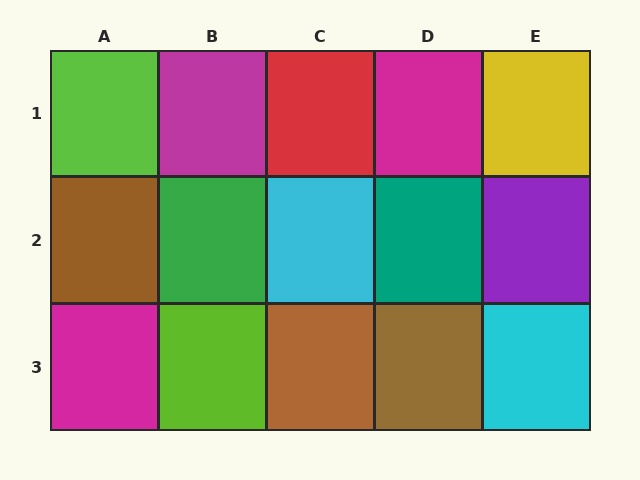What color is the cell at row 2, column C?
Cyan.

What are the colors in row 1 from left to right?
Lime, magenta, red, magenta, yellow.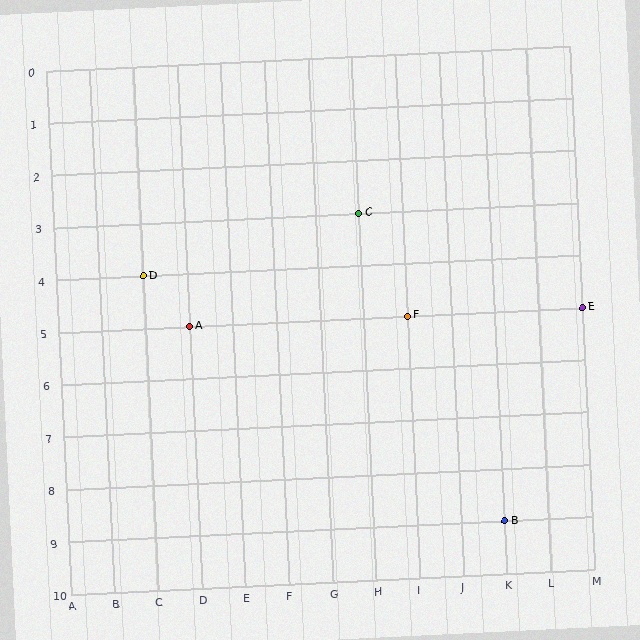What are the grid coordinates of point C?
Point C is at grid coordinates (H, 3).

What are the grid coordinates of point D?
Point D is at grid coordinates (C, 4).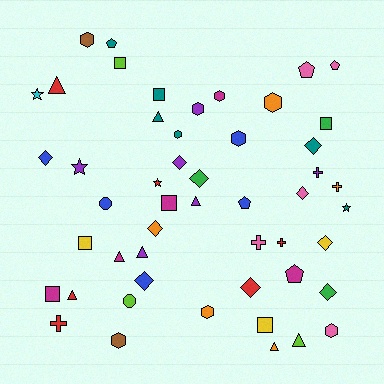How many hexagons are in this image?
There are 9 hexagons.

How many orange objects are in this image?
There are 5 orange objects.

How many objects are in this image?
There are 50 objects.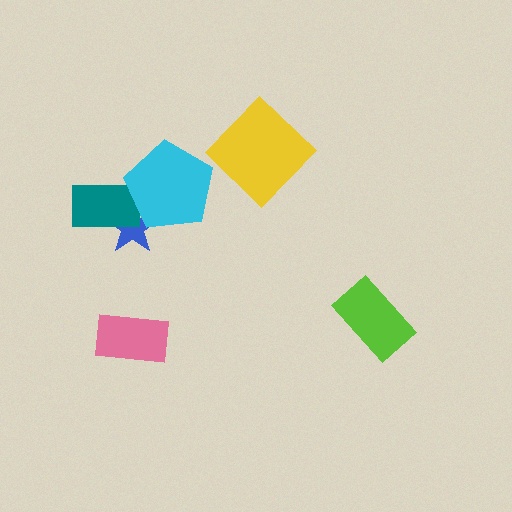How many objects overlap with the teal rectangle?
2 objects overlap with the teal rectangle.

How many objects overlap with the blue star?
2 objects overlap with the blue star.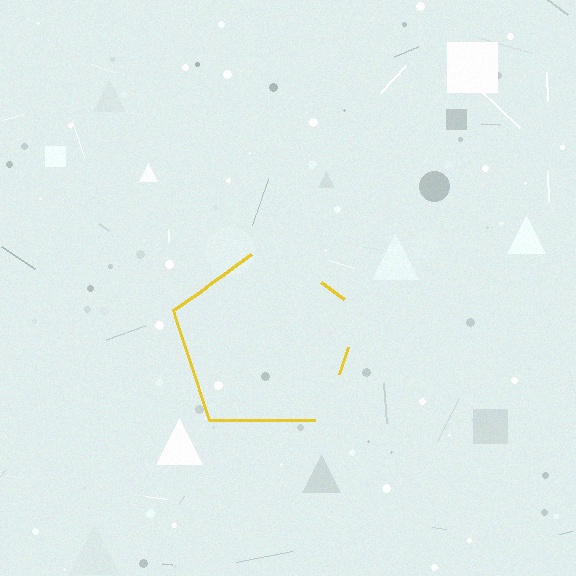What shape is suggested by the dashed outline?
The dashed outline suggests a pentagon.